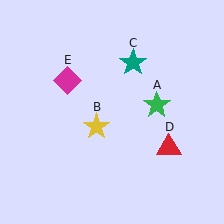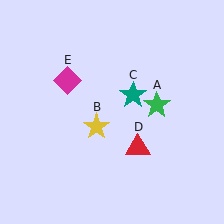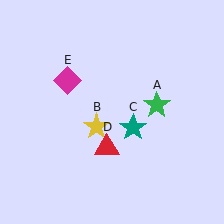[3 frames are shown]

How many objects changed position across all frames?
2 objects changed position: teal star (object C), red triangle (object D).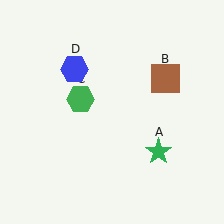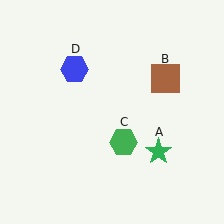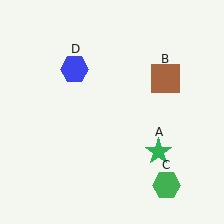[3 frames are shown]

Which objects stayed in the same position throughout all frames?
Green star (object A) and brown square (object B) and blue hexagon (object D) remained stationary.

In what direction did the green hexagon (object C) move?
The green hexagon (object C) moved down and to the right.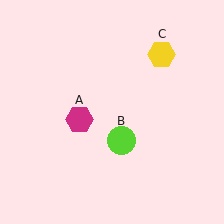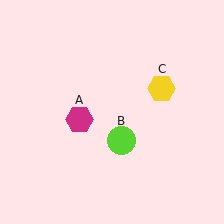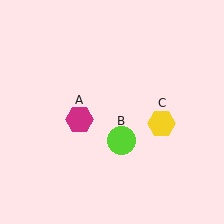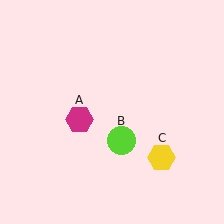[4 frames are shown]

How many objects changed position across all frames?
1 object changed position: yellow hexagon (object C).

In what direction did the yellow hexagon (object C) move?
The yellow hexagon (object C) moved down.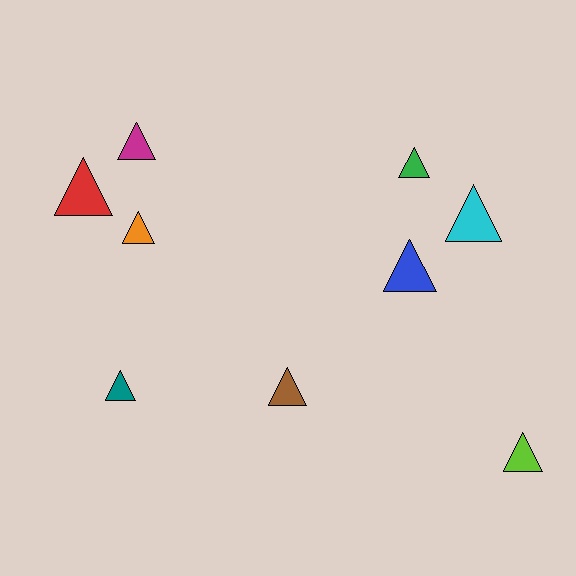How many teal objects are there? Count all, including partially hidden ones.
There is 1 teal object.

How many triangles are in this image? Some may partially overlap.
There are 9 triangles.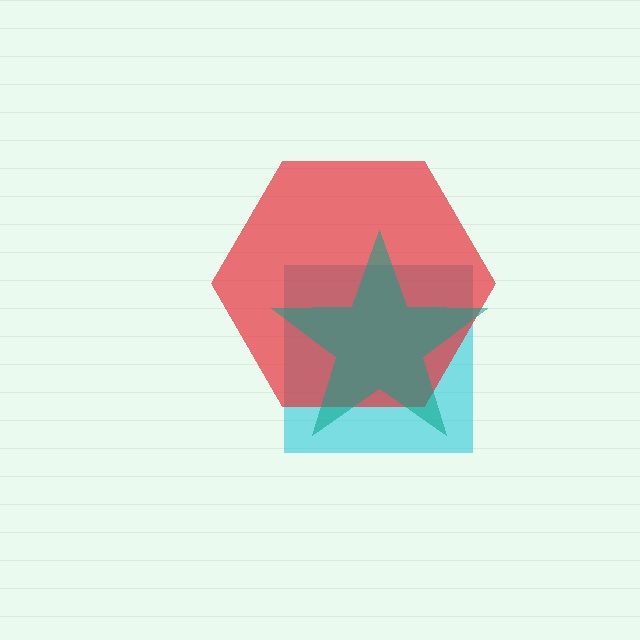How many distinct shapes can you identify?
There are 3 distinct shapes: a cyan square, a red hexagon, a teal star.